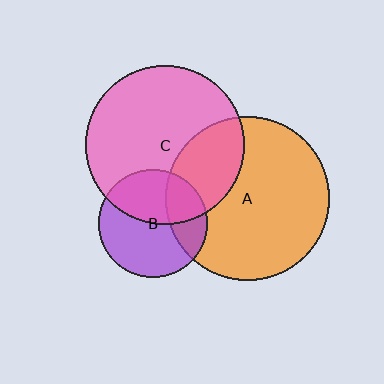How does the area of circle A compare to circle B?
Approximately 2.3 times.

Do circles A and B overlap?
Yes.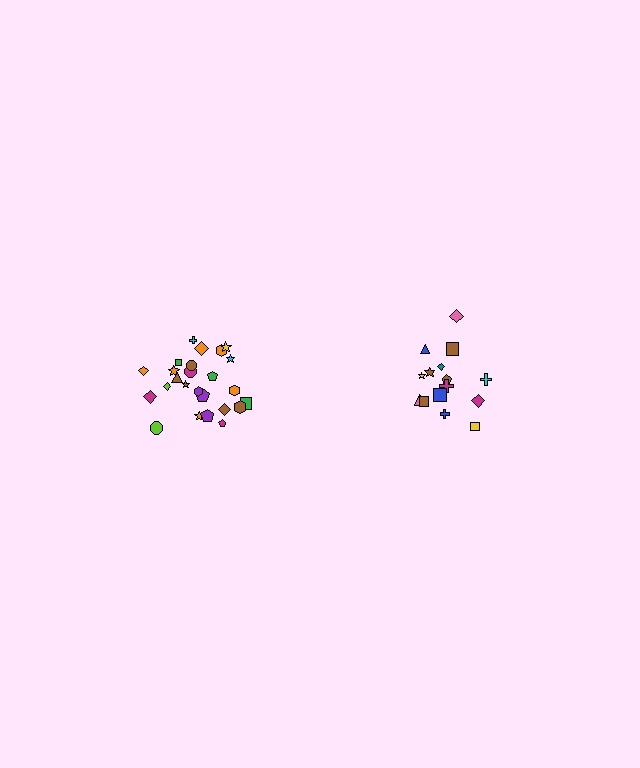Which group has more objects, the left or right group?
The left group.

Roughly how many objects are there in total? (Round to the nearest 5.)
Roughly 40 objects in total.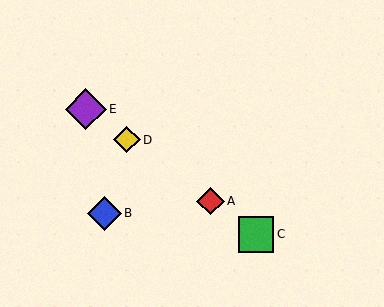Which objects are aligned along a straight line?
Objects A, C, D, E are aligned along a straight line.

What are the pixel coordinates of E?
Object E is at (86, 109).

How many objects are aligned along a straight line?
4 objects (A, C, D, E) are aligned along a straight line.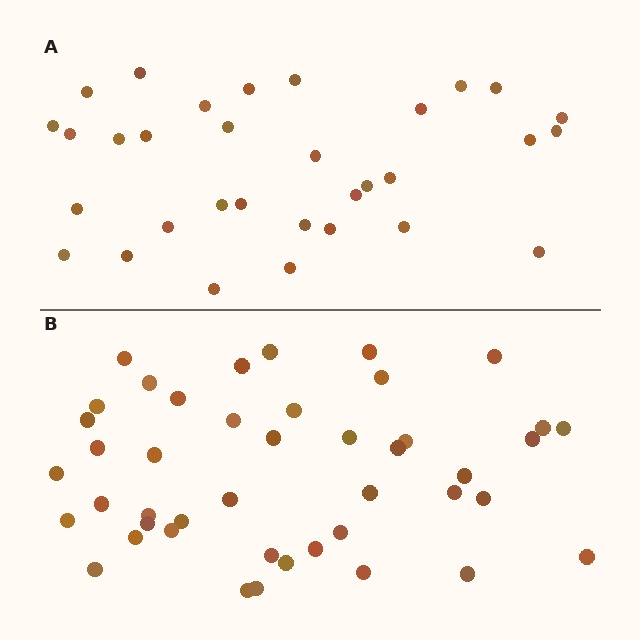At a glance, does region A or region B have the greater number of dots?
Region B (the bottom region) has more dots.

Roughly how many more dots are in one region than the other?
Region B has roughly 12 or so more dots than region A.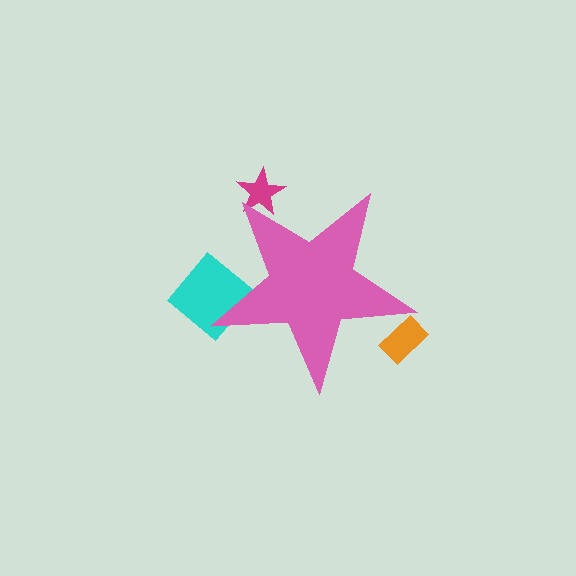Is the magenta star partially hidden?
Yes, the magenta star is partially hidden behind the pink star.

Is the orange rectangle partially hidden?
Yes, the orange rectangle is partially hidden behind the pink star.